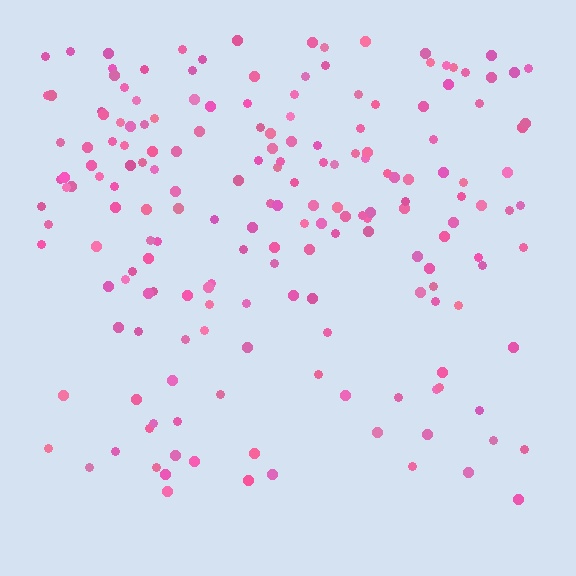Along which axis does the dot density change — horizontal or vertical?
Vertical.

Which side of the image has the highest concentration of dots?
The top.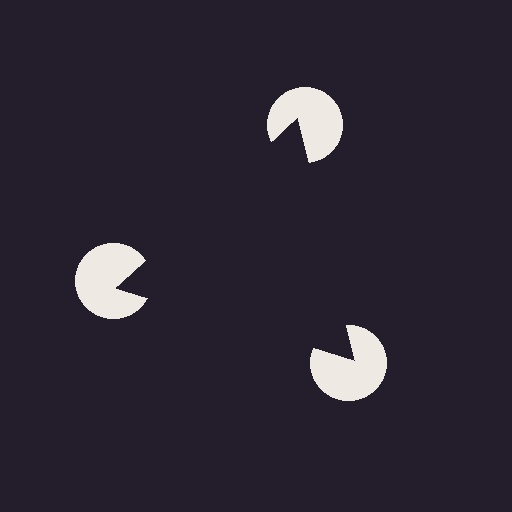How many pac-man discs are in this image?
There are 3 — one at each vertex of the illusory triangle.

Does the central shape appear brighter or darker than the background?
It typically appears slightly darker than the background, even though no actual brightness change is drawn.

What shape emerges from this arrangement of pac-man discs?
An illusory triangle — its edges are inferred from the aligned wedge cuts in the pac-man discs, not physically drawn.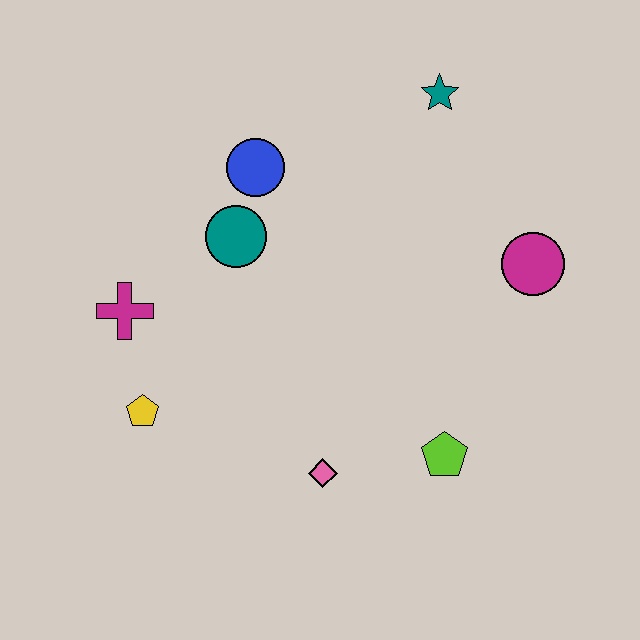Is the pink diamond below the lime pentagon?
Yes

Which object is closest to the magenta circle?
The teal star is closest to the magenta circle.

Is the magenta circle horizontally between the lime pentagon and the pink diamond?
No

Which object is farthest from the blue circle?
The lime pentagon is farthest from the blue circle.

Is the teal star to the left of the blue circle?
No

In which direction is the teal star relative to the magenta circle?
The teal star is above the magenta circle.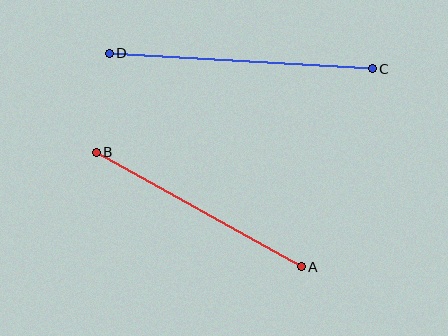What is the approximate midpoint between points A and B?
The midpoint is at approximately (199, 209) pixels.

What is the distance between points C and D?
The distance is approximately 263 pixels.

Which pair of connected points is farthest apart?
Points C and D are farthest apart.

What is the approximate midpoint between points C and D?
The midpoint is at approximately (241, 61) pixels.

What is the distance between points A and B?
The distance is approximately 235 pixels.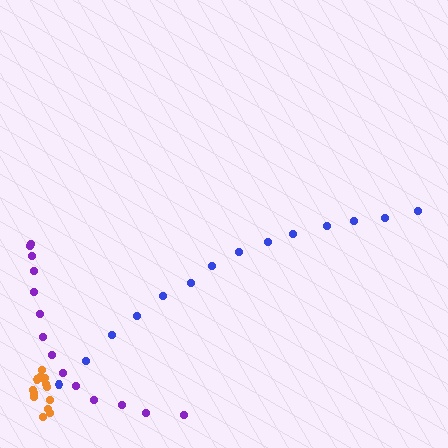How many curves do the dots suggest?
There are 3 distinct paths.